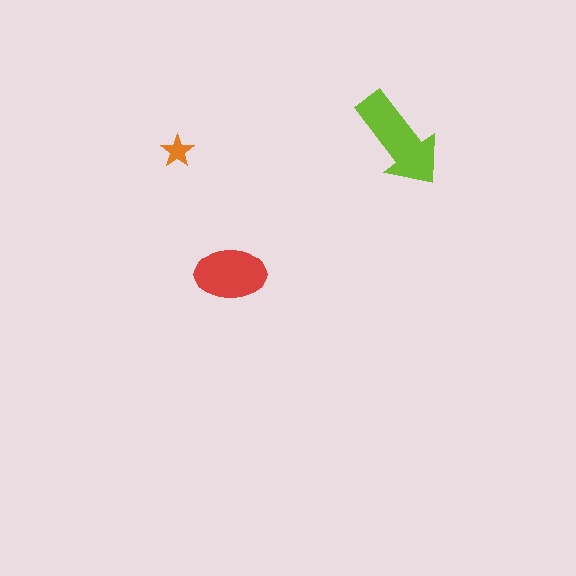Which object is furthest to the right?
The lime arrow is rightmost.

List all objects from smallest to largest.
The orange star, the red ellipse, the lime arrow.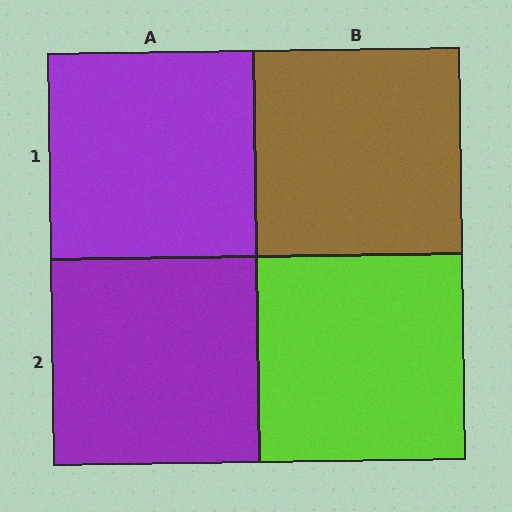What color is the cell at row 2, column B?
Lime.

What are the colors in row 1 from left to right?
Purple, brown.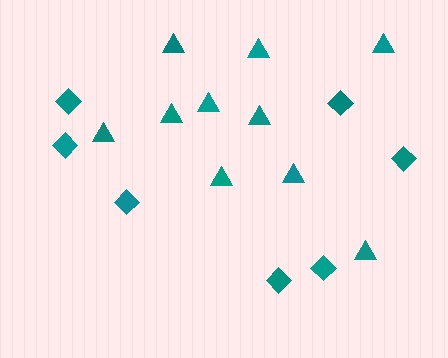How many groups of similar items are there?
There are 2 groups: one group of diamonds (7) and one group of triangles (10).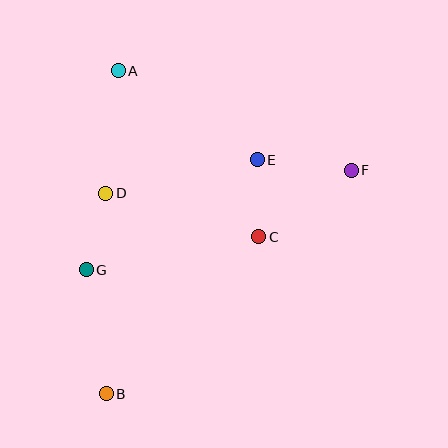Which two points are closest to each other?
Points C and E are closest to each other.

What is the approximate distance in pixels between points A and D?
The distance between A and D is approximately 123 pixels.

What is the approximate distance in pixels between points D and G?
The distance between D and G is approximately 79 pixels.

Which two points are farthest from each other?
Points B and F are farthest from each other.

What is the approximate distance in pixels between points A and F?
The distance between A and F is approximately 254 pixels.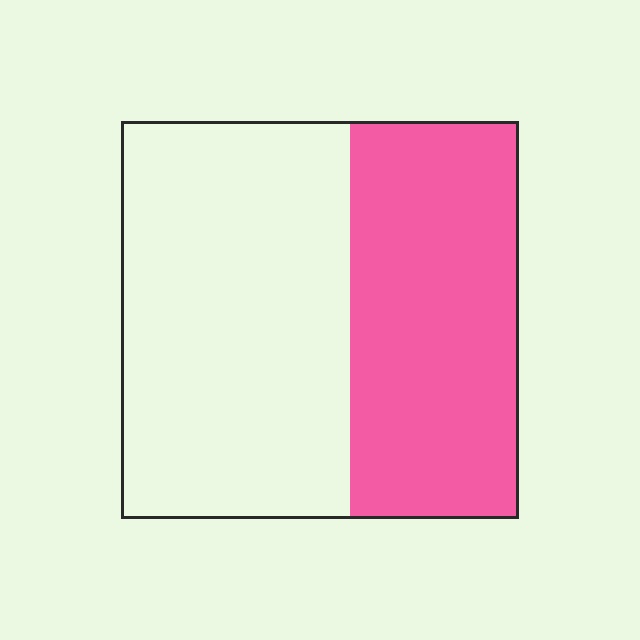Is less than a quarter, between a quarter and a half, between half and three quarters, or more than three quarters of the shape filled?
Between a quarter and a half.